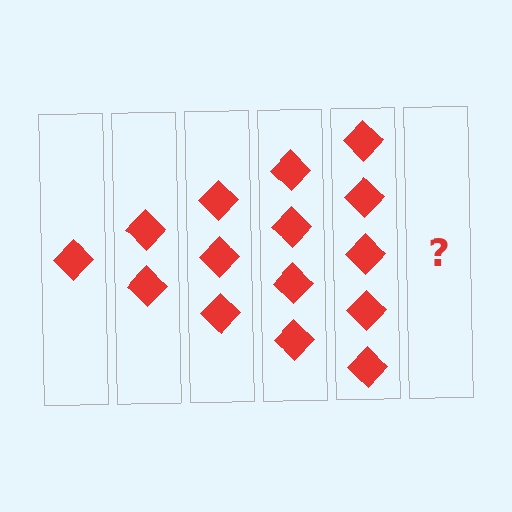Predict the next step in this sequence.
The next step is 6 diamonds.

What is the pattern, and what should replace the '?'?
The pattern is that each step adds one more diamond. The '?' should be 6 diamonds.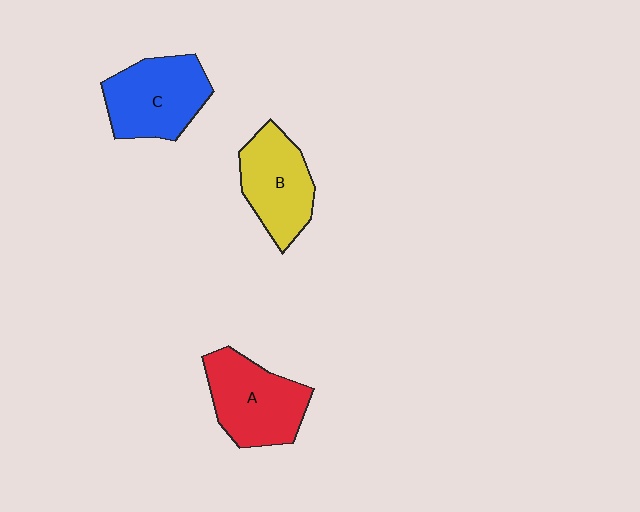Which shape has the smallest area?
Shape B (yellow).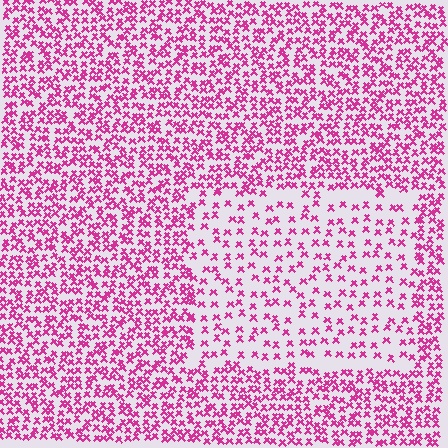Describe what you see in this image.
The image contains small magenta elements arranged at two different densities. A rectangle-shaped region is visible where the elements are less densely packed than the surrounding area.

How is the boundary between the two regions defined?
The boundary is defined by a change in element density (approximately 2.1x ratio). All elements are the same color, size, and shape.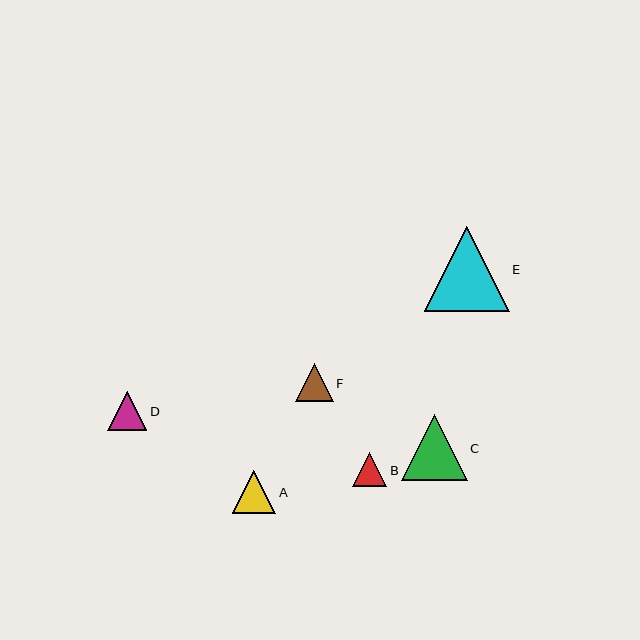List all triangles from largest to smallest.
From largest to smallest: E, C, A, D, F, B.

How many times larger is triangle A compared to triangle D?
Triangle A is approximately 1.1 times the size of triangle D.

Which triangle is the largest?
Triangle E is the largest with a size of approximately 85 pixels.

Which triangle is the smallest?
Triangle B is the smallest with a size of approximately 34 pixels.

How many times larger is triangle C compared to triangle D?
Triangle C is approximately 1.7 times the size of triangle D.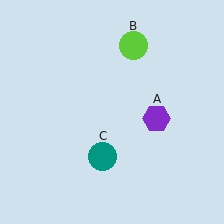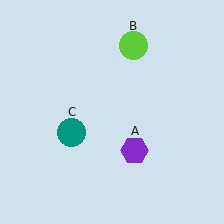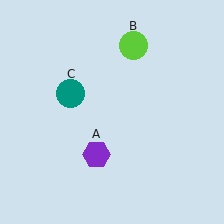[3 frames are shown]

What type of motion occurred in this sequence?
The purple hexagon (object A), teal circle (object C) rotated clockwise around the center of the scene.